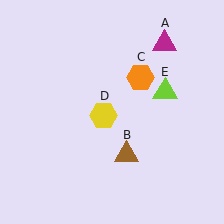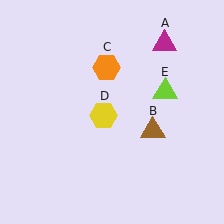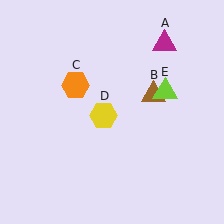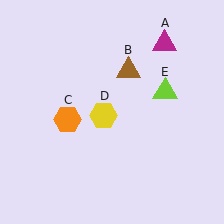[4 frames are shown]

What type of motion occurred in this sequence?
The brown triangle (object B), orange hexagon (object C) rotated counterclockwise around the center of the scene.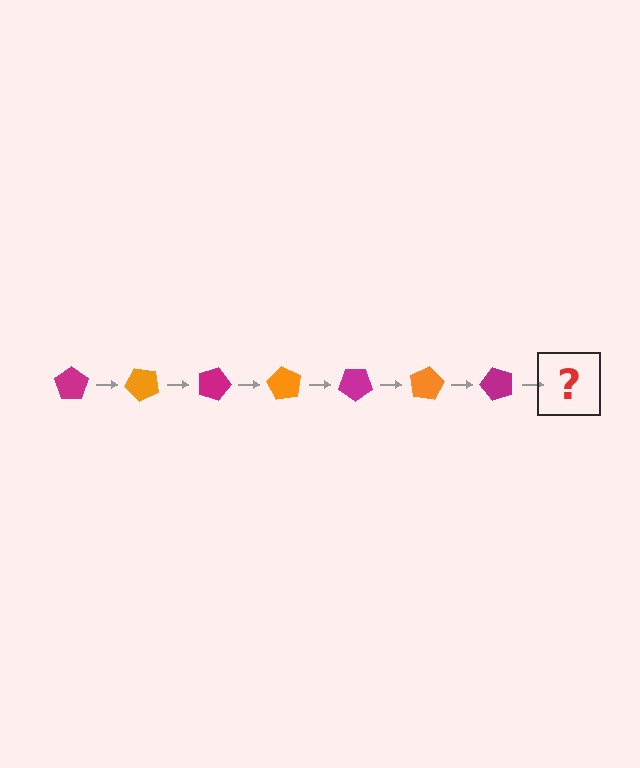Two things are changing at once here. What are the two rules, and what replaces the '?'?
The two rules are that it rotates 45 degrees each step and the color cycles through magenta and orange. The '?' should be an orange pentagon, rotated 315 degrees from the start.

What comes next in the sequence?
The next element should be an orange pentagon, rotated 315 degrees from the start.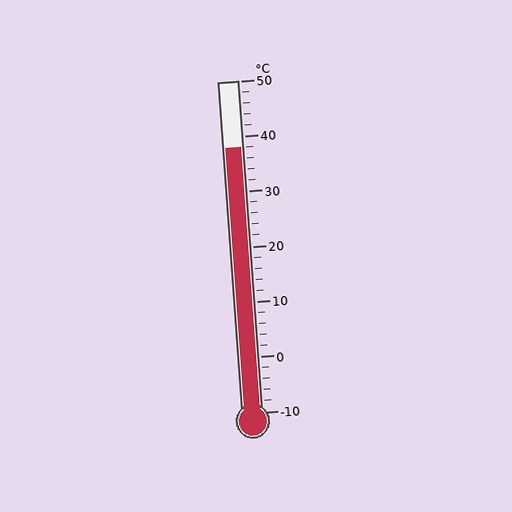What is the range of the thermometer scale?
The thermometer scale ranges from -10°C to 50°C.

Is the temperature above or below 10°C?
The temperature is above 10°C.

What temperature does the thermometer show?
The thermometer shows approximately 38°C.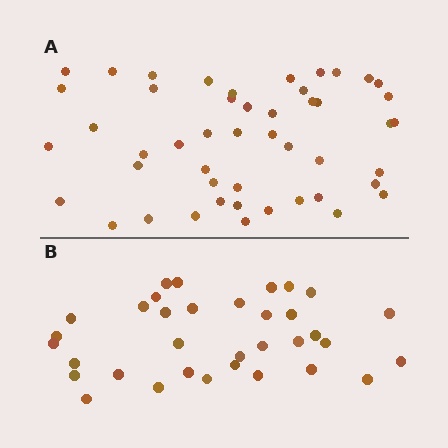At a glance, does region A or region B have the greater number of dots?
Region A (the top region) has more dots.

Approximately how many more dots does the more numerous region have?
Region A has approximately 15 more dots than region B.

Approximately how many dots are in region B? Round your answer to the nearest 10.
About 30 dots. (The exact count is 34, which rounds to 30.)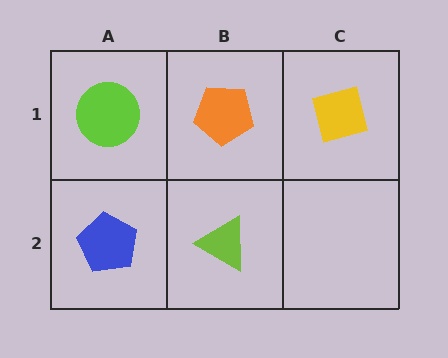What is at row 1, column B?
An orange pentagon.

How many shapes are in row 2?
2 shapes.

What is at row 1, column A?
A lime circle.